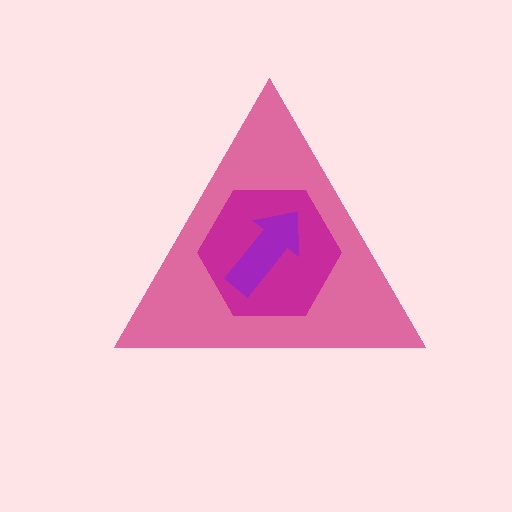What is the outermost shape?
The pink triangle.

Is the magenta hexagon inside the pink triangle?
Yes.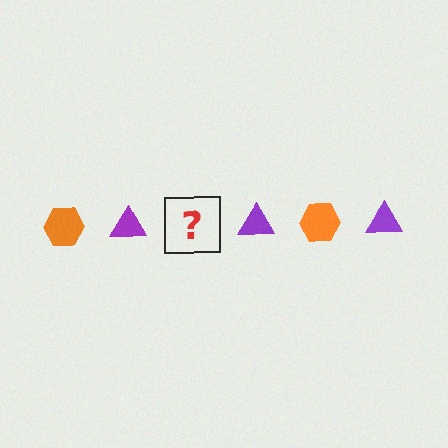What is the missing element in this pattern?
The missing element is an orange hexagon.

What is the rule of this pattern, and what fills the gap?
The rule is that the pattern alternates between orange hexagon and purple triangle. The gap should be filled with an orange hexagon.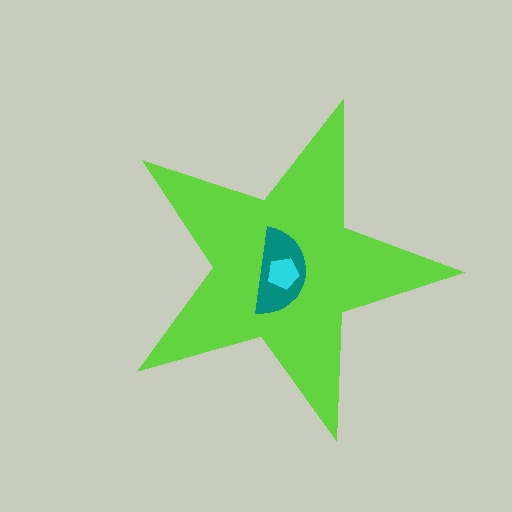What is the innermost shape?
The cyan pentagon.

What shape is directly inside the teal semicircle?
The cyan pentagon.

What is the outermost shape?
The lime star.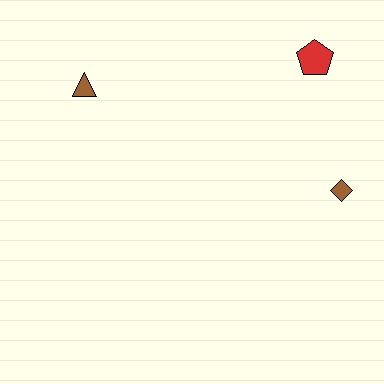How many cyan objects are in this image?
There are no cyan objects.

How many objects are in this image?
There are 3 objects.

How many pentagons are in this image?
There is 1 pentagon.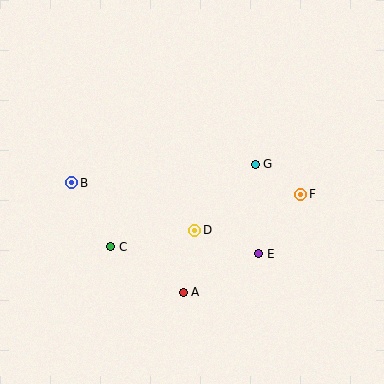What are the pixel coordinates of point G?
Point G is at (255, 164).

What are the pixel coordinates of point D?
Point D is at (195, 230).